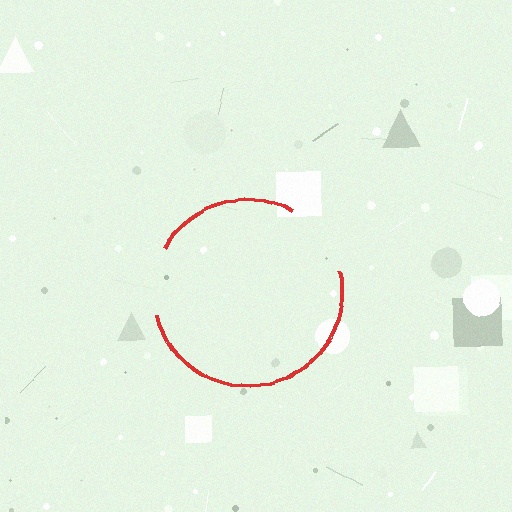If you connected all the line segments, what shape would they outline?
They would outline a circle.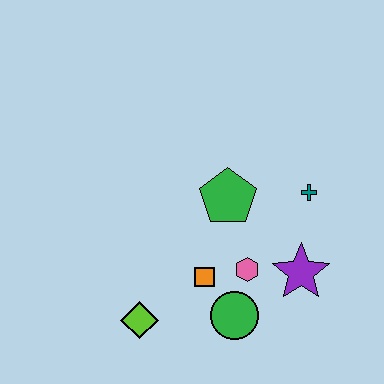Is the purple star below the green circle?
No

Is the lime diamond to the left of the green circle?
Yes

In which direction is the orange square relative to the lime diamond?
The orange square is to the right of the lime diamond.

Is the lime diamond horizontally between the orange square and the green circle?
No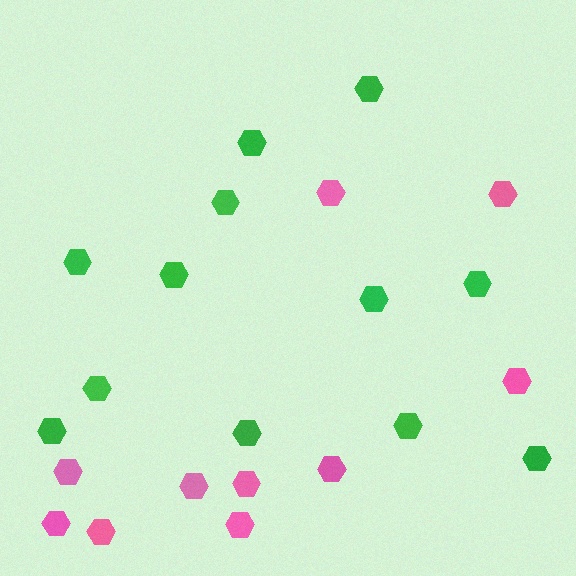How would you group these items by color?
There are 2 groups: one group of pink hexagons (10) and one group of green hexagons (12).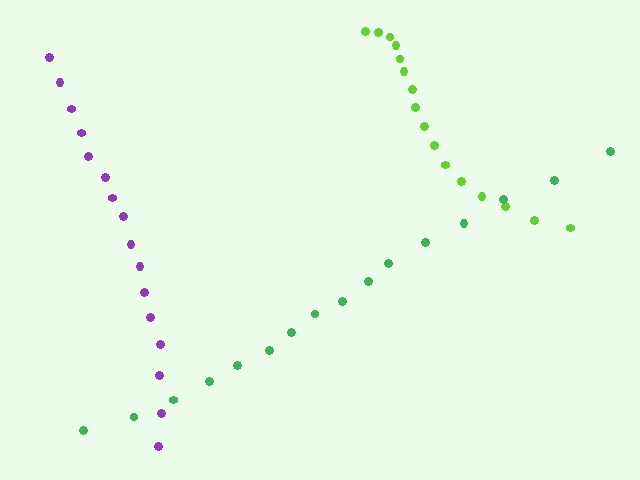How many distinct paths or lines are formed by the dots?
There are 3 distinct paths.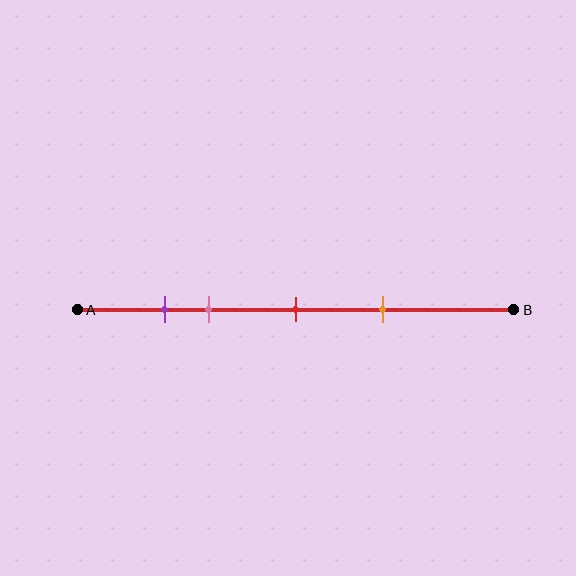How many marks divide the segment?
There are 4 marks dividing the segment.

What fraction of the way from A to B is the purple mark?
The purple mark is approximately 20% (0.2) of the way from A to B.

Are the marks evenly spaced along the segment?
No, the marks are not evenly spaced.